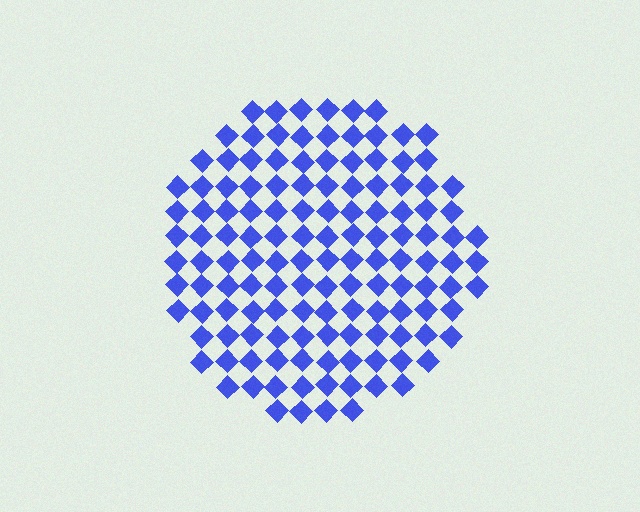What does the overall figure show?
The overall figure shows a circle.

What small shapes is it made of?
It is made of small diamonds.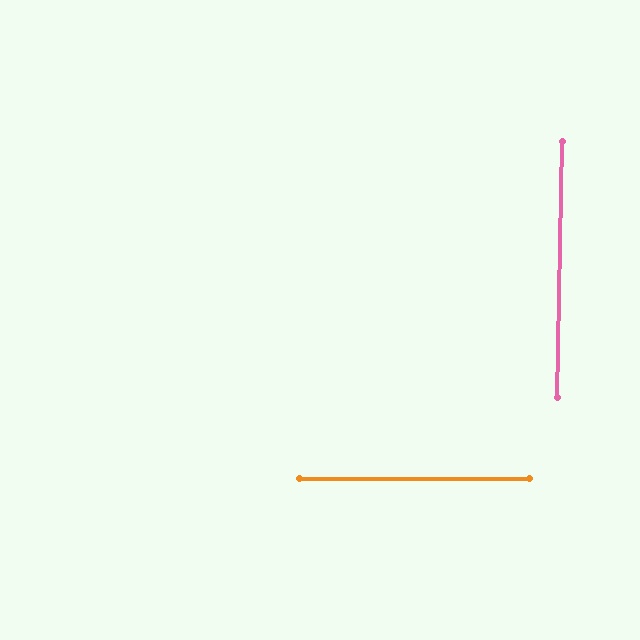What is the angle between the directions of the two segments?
Approximately 89 degrees.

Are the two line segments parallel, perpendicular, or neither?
Perpendicular — they meet at approximately 89°.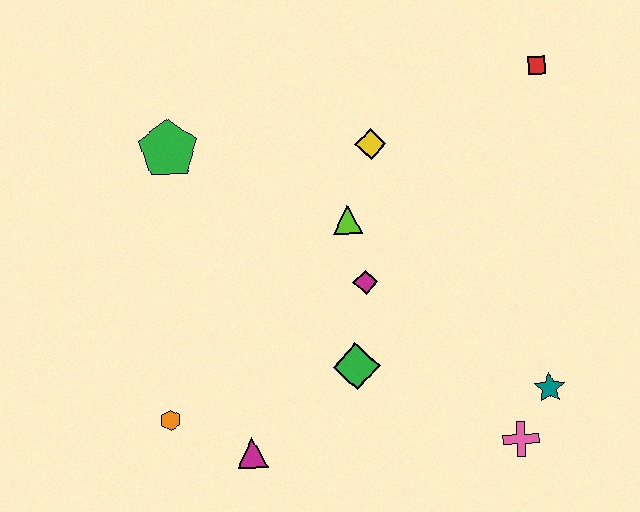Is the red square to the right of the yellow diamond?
Yes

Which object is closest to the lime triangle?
The magenta diamond is closest to the lime triangle.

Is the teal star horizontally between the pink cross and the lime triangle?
No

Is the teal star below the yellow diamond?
Yes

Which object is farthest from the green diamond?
The red square is farthest from the green diamond.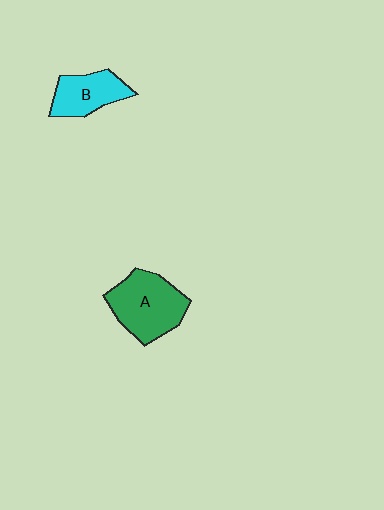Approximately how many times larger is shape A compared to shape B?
Approximately 1.5 times.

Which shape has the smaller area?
Shape B (cyan).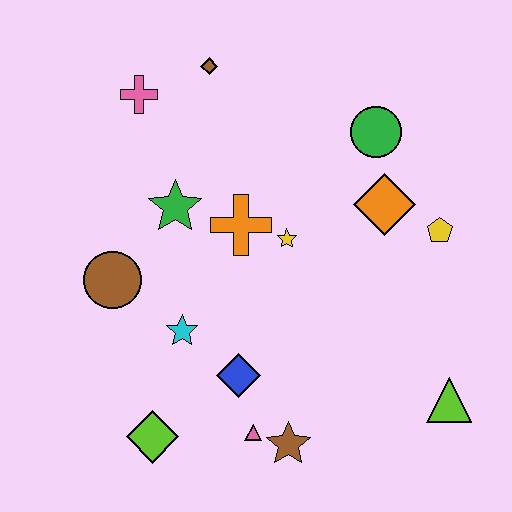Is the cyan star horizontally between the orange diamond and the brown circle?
Yes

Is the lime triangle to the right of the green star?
Yes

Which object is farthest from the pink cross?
The lime triangle is farthest from the pink cross.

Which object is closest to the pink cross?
The brown diamond is closest to the pink cross.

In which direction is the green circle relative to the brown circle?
The green circle is to the right of the brown circle.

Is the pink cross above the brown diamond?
No